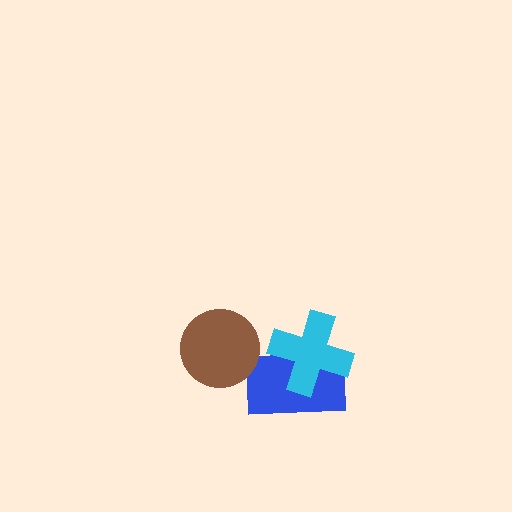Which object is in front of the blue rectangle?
The cyan cross is in front of the blue rectangle.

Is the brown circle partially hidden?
No, no other shape covers it.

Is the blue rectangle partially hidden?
Yes, it is partially covered by another shape.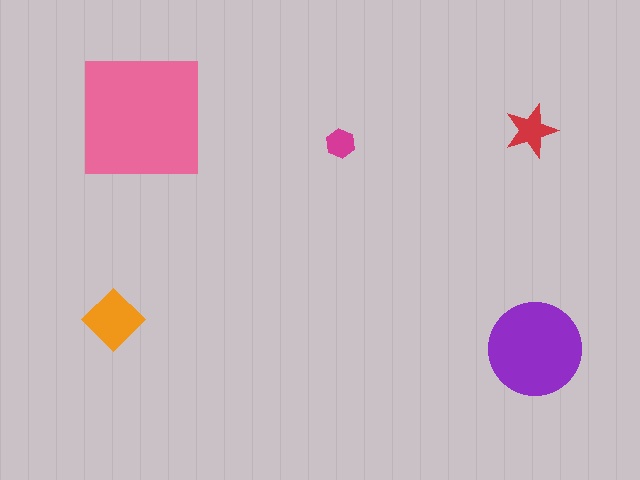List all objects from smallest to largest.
The magenta hexagon, the red star, the orange diamond, the purple circle, the pink square.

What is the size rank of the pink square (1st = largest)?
1st.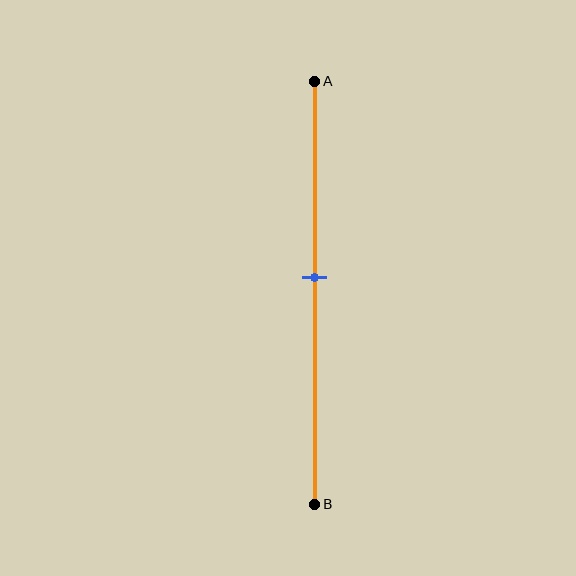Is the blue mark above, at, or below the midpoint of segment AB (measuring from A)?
The blue mark is above the midpoint of segment AB.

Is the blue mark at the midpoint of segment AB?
No, the mark is at about 45% from A, not at the 50% midpoint.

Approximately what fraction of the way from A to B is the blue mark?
The blue mark is approximately 45% of the way from A to B.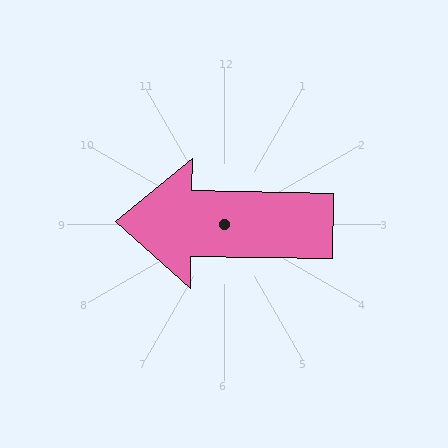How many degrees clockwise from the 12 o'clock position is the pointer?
Approximately 271 degrees.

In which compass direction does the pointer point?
West.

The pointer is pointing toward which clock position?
Roughly 9 o'clock.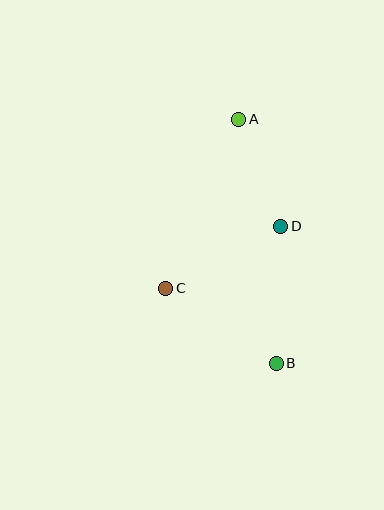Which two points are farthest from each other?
Points A and B are farthest from each other.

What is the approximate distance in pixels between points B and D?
The distance between B and D is approximately 137 pixels.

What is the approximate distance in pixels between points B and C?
The distance between B and C is approximately 133 pixels.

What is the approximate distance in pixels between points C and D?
The distance between C and D is approximately 131 pixels.